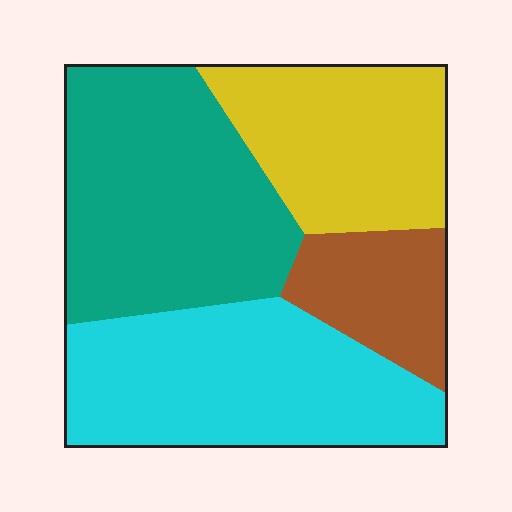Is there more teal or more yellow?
Teal.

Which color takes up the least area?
Brown, at roughly 10%.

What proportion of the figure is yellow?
Yellow takes up about one quarter (1/4) of the figure.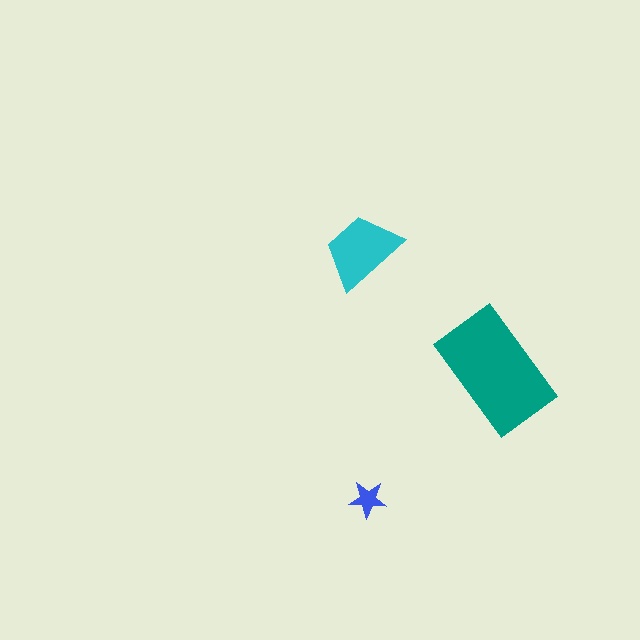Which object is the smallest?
The blue star.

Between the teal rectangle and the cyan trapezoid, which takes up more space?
The teal rectangle.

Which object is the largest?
The teal rectangle.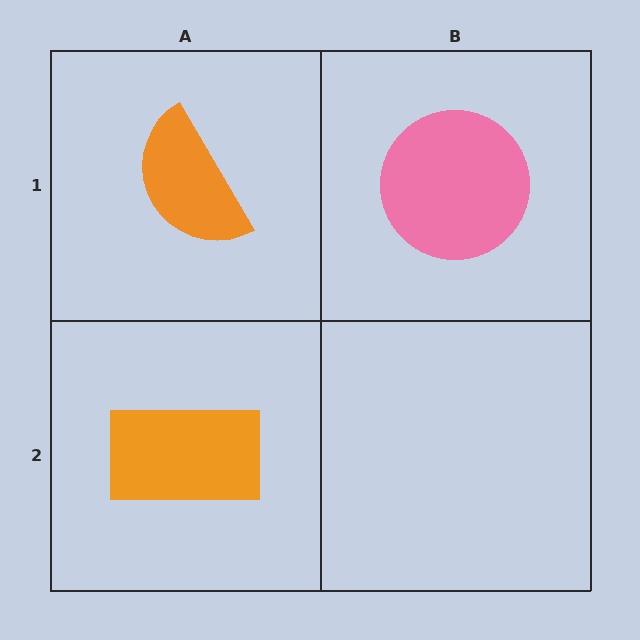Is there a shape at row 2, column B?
No, that cell is empty.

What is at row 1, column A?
An orange semicircle.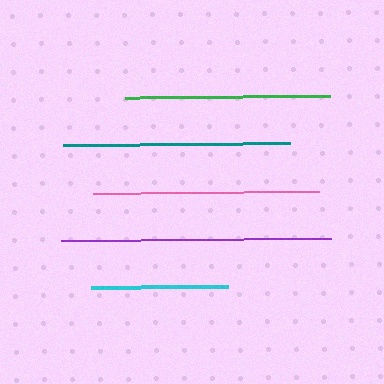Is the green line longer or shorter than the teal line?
The teal line is longer than the green line.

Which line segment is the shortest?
The cyan line is the shortest at approximately 137 pixels.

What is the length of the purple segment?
The purple segment is approximately 271 pixels long.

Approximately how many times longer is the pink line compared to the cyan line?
The pink line is approximately 1.7 times the length of the cyan line.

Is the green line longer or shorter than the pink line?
The pink line is longer than the green line.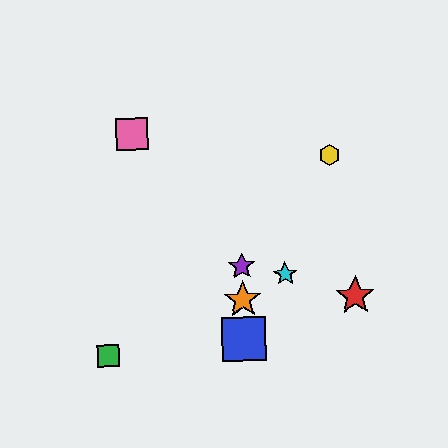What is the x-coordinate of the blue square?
The blue square is at x≈244.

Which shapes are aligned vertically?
The blue square, the purple star, the orange star are aligned vertically.